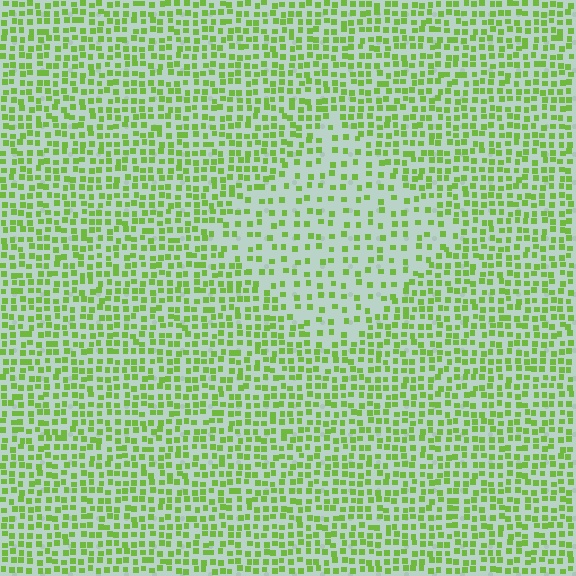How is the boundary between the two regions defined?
The boundary is defined by a change in element density (approximately 1.9x ratio). All elements are the same color, size, and shape.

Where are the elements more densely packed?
The elements are more densely packed outside the diamond boundary.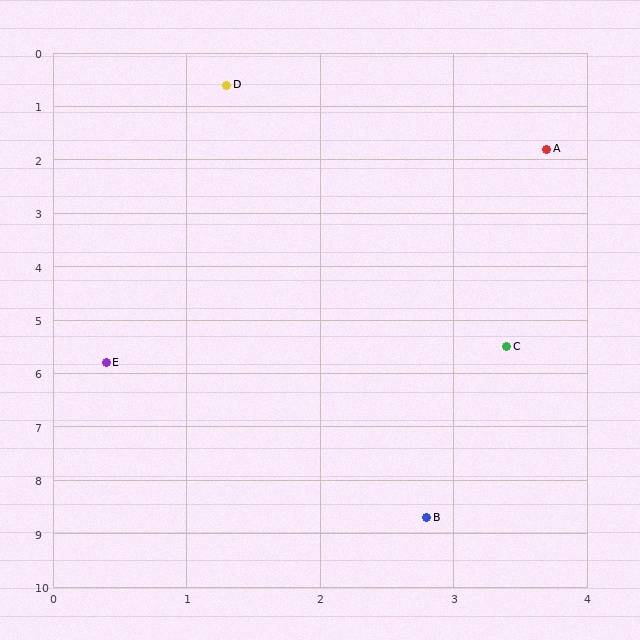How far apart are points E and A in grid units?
Points E and A are about 5.2 grid units apart.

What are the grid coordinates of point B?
Point B is at approximately (2.8, 8.7).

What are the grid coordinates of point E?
Point E is at approximately (0.4, 5.8).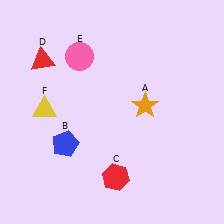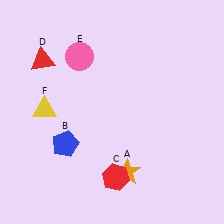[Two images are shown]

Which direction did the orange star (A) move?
The orange star (A) moved down.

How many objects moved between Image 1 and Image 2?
1 object moved between the two images.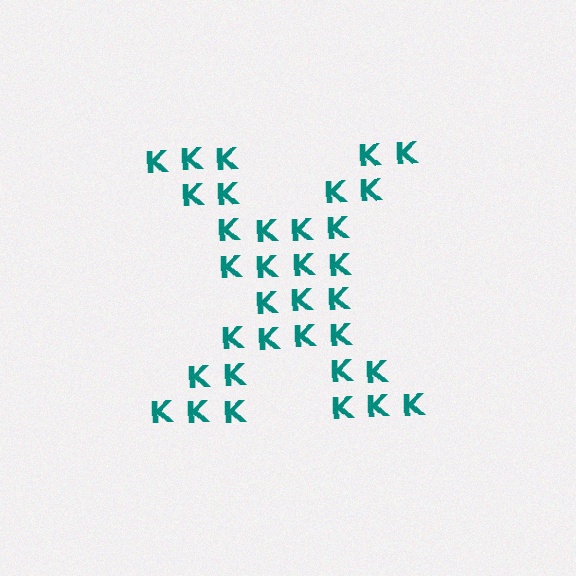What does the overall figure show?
The overall figure shows the letter X.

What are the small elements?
The small elements are letter K's.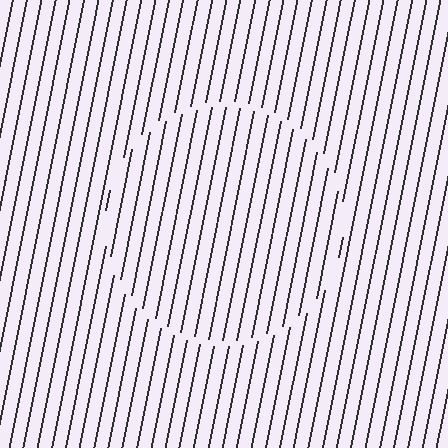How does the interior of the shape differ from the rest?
The interior of the shape contains the same grating, shifted by half a period — the contour is defined by the phase discontinuity where line-ends from the inner and outer gratings abut.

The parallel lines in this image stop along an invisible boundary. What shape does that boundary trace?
An illusory circle. The interior of the shape contains the same grating, shifted by half a period — the contour is defined by the phase discontinuity where line-ends from the inner and outer gratings abut.